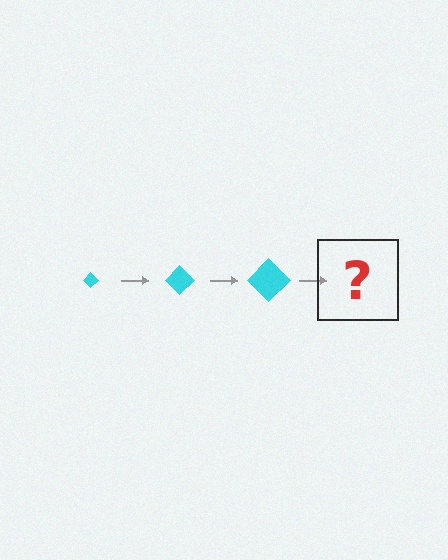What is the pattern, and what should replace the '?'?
The pattern is that the diamond gets progressively larger each step. The '?' should be a cyan diamond, larger than the previous one.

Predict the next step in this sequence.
The next step is a cyan diamond, larger than the previous one.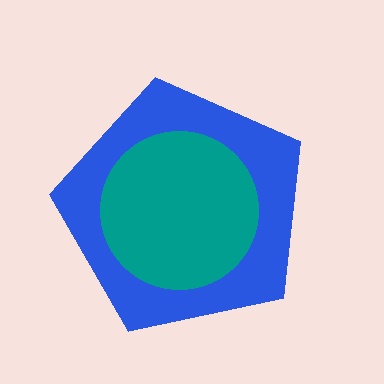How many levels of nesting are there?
2.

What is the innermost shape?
The teal circle.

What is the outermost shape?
The blue pentagon.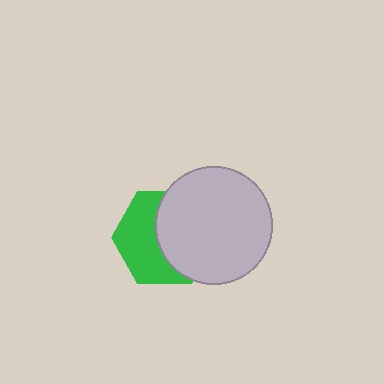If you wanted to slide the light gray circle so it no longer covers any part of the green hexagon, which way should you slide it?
Slide it right — that is the most direct way to separate the two shapes.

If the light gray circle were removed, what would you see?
You would see the complete green hexagon.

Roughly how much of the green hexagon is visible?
About half of it is visible (roughly 49%).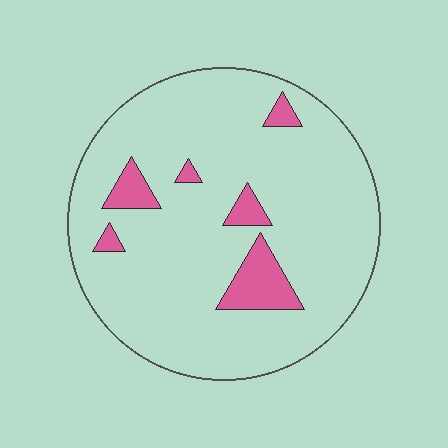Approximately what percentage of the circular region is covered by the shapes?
Approximately 10%.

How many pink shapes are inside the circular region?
6.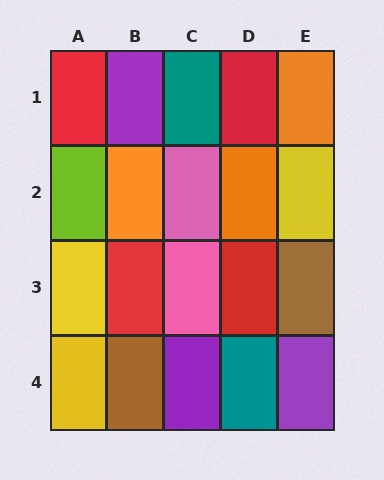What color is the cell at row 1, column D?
Red.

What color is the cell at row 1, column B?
Purple.